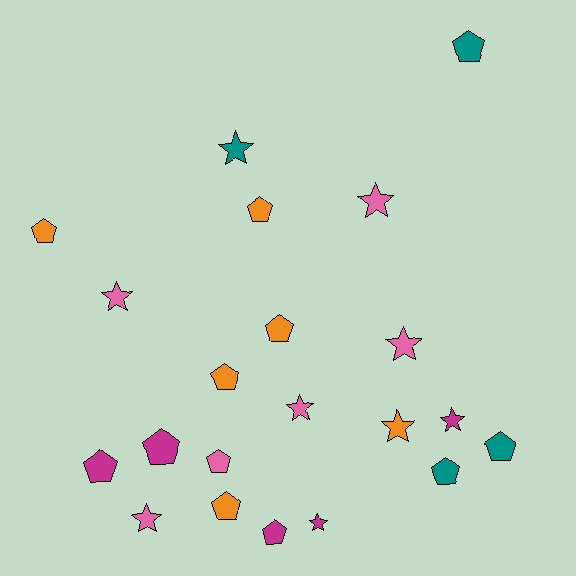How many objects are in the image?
There are 21 objects.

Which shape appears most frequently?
Pentagon, with 12 objects.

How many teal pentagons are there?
There are 3 teal pentagons.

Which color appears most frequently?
Orange, with 6 objects.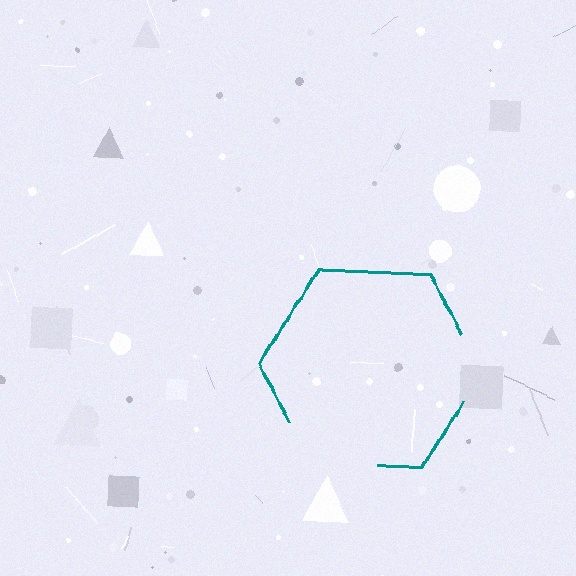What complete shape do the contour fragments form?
The contour fragments form a hexagon.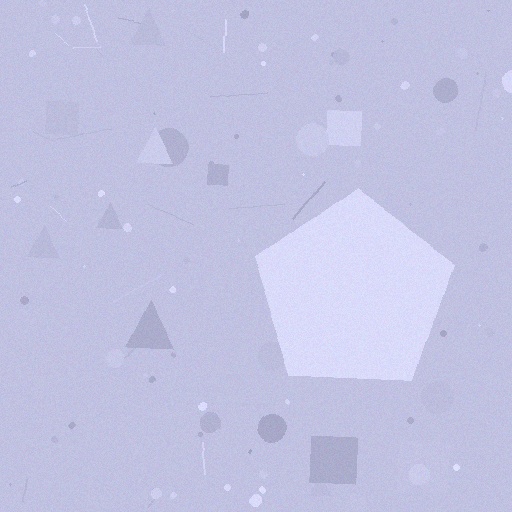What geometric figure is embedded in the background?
A pentagon is embedded in the background.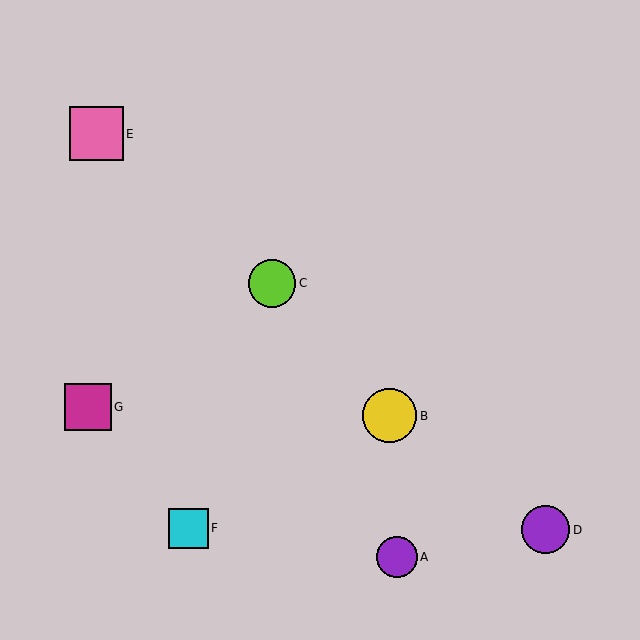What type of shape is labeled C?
Shape C is a lime circle.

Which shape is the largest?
The pink square (labeled E) is the largest.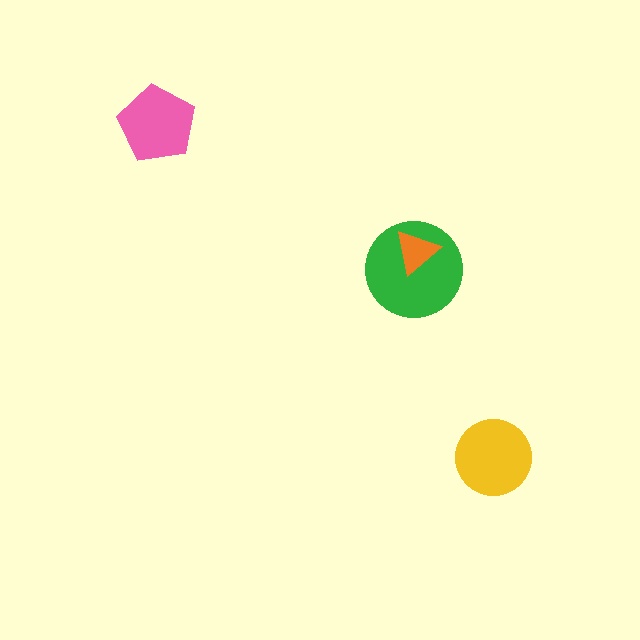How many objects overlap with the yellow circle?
0 objects overlap with the yellow circle.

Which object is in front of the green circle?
The orange triangle is in front of the green circle.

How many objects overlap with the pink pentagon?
0 objects overlap with the pink pentagon.